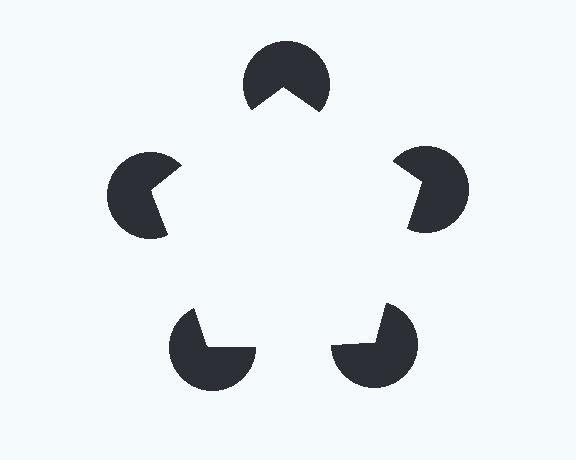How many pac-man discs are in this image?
There are 5 — one at each vertex of the illusory pentagon.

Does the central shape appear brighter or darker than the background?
It typically appears slightly brighter than the background, even though no actual brightness change is drawn.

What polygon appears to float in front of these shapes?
An illusory pentagon — its edges are inferred from the aligned wedge cuts in the pac-man discs, not physically drawn.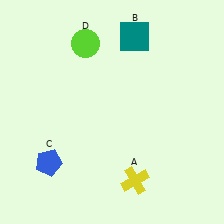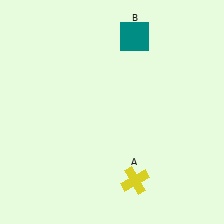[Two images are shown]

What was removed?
The blue pentagon (C), the lime circle (D) were removed in Image 2.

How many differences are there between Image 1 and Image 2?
There are 2 differences between the two images.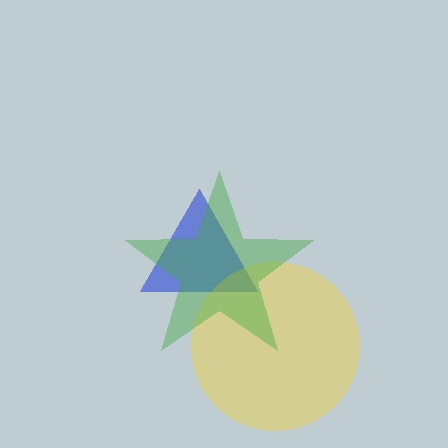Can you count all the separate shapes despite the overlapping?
Yes, there are 3 separate shapes.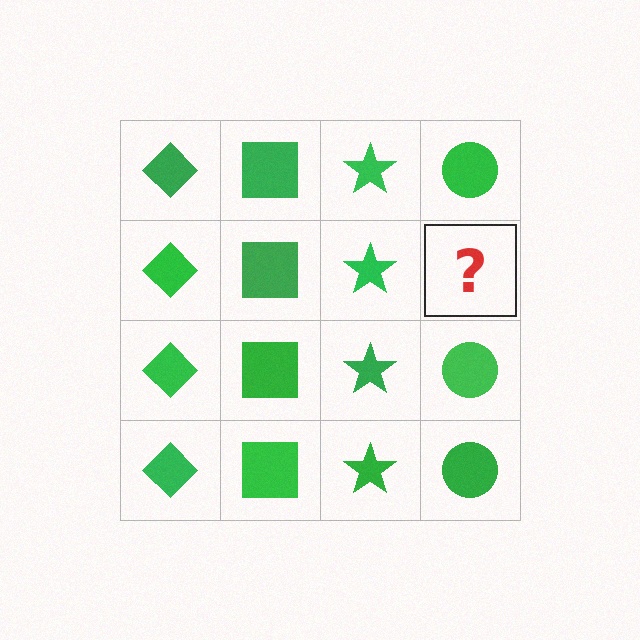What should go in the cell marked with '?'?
The missing cell should contain a green circle.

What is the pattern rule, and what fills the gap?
The rule is that each column has a consistent shape. The gap should be filled with a green circle.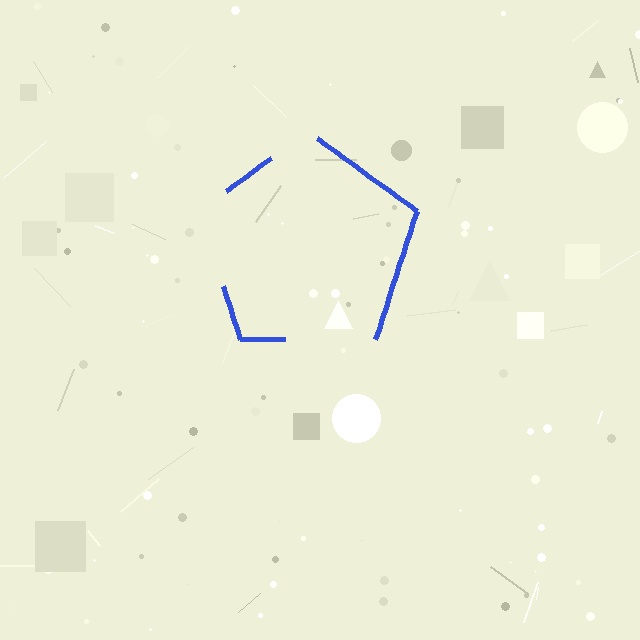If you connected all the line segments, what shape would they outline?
They would outline a pentagon.